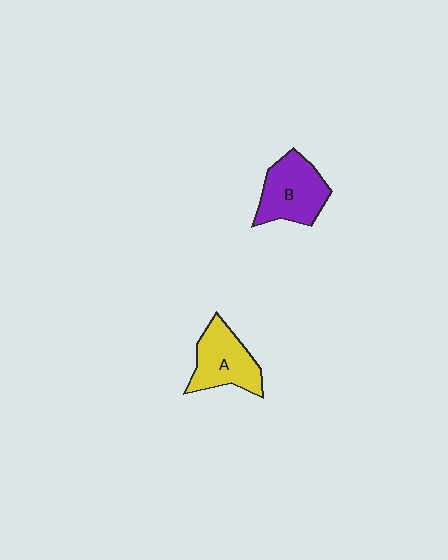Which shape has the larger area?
Shape B (purple).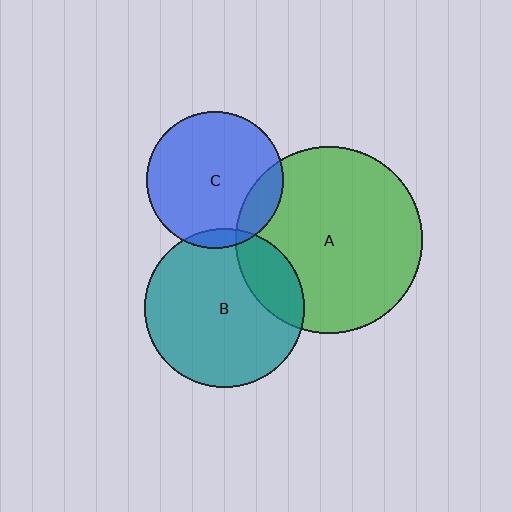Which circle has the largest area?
Circle A (green).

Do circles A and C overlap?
Yes.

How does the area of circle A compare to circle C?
Approximately 1.9 times.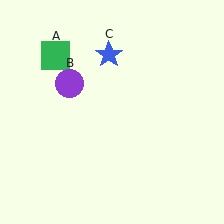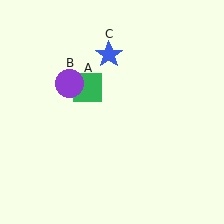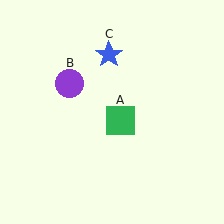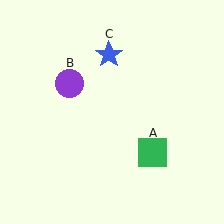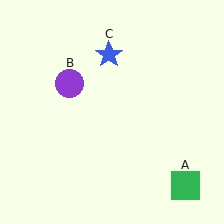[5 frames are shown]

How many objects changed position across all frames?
1 object changed position: green square (object A).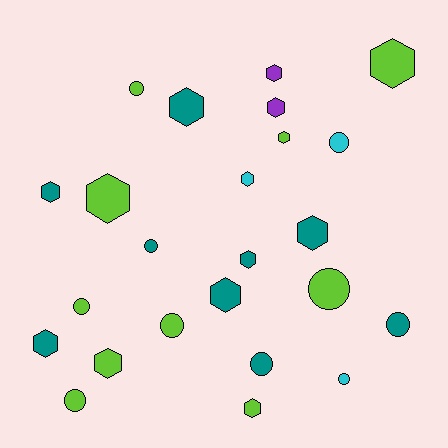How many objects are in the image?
There are 24 objects.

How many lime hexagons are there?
There are 5 lime hexagons.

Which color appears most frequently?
Lime, with 10 objects.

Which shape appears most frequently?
Hexagon, with 14 objects.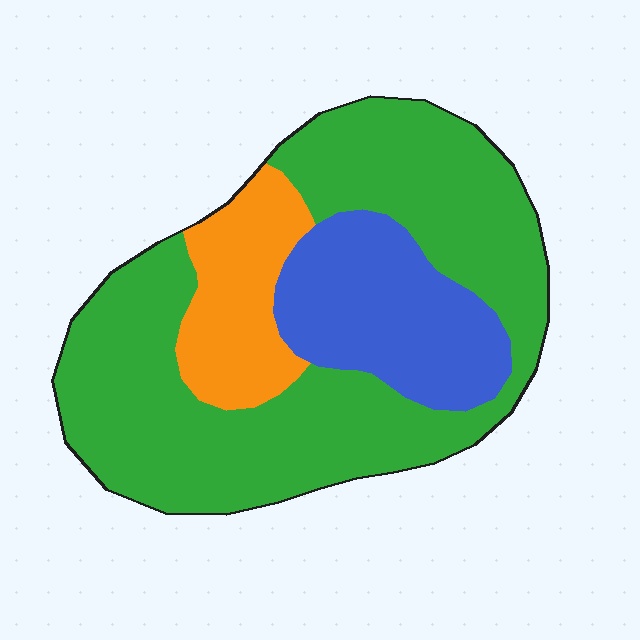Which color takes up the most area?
Green, at roughly 65%.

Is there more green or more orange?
Green.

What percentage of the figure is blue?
Blue takes up less than a quarter of the figure.